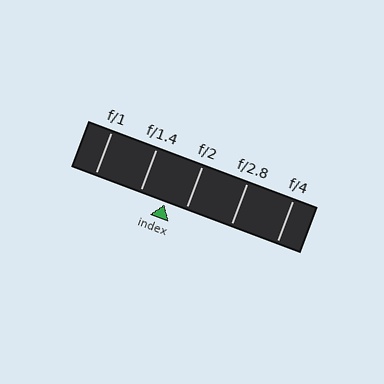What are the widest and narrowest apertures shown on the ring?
The widest aperture shown is f/1 and the narrowest is f/4.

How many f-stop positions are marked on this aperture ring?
There are 5 f-stop positions marked.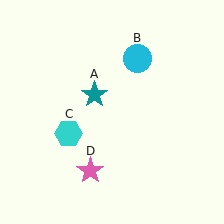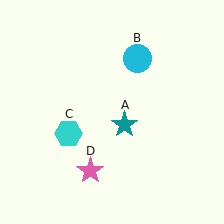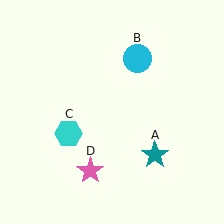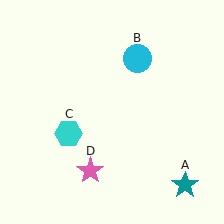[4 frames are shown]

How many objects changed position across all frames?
1 object changed position: teal star (object A).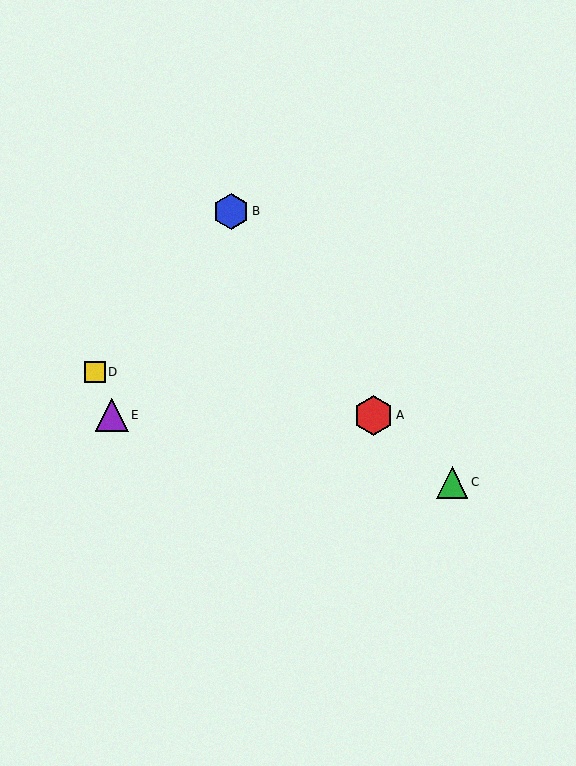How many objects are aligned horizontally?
2 objects (A, E) are aligned horizontally.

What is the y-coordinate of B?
Object B is at y≈211.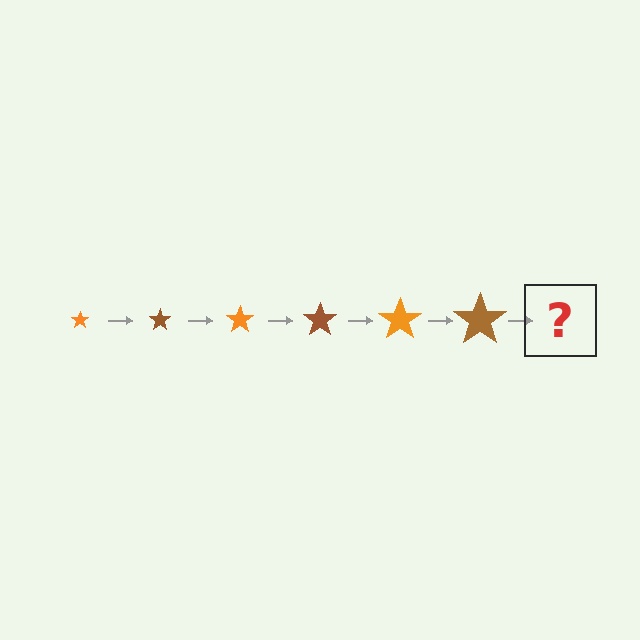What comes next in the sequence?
The next element should be an orange star, larger than the previous one.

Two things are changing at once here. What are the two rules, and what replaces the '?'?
The two rules are that the star grows larger each step and the color cycles through orange and brown. The '?' should be an orange star, larger than the previous one.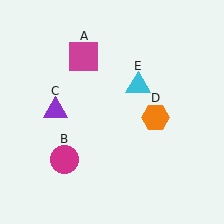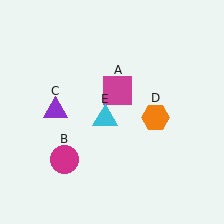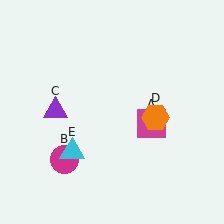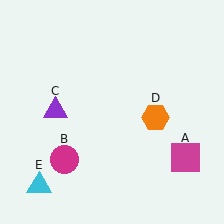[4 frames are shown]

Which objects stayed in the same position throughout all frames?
Magenta circle (object B) and purple triangle (object C) and orange hexagon (object D) remained stationary.